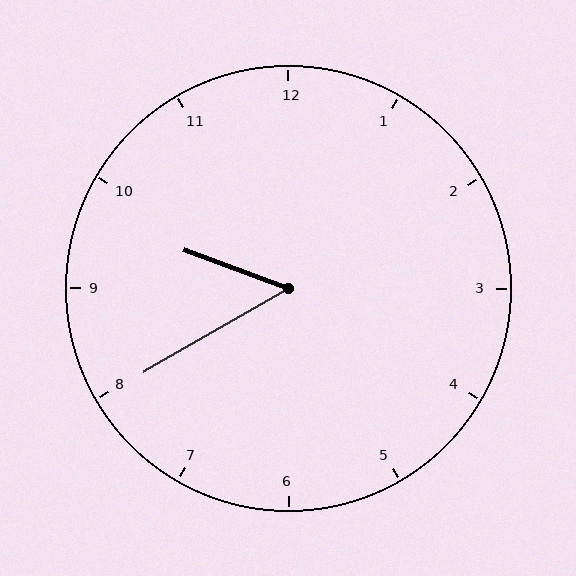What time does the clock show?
9:40.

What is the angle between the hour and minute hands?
Approximately 50 degrees.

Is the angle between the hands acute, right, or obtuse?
It is acute.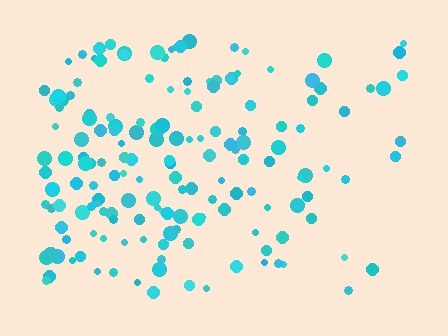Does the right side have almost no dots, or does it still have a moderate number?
Still a moderate number, just noticeably fewer than the left.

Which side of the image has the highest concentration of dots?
The left.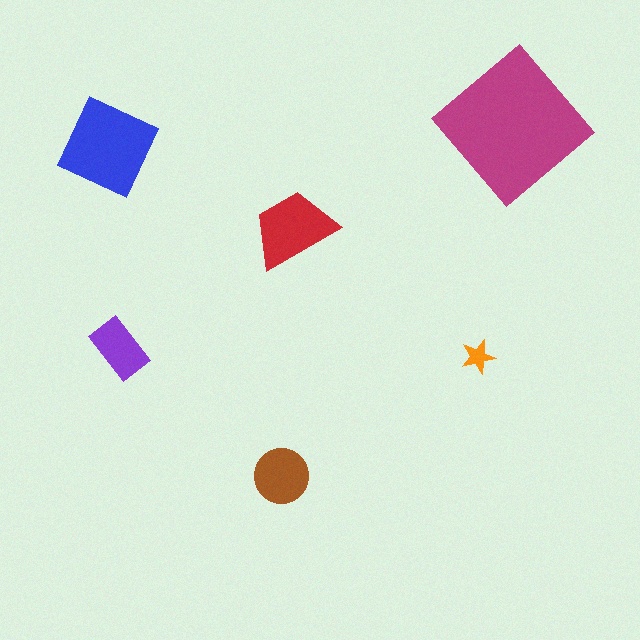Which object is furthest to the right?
The magenta diamond is rightmost.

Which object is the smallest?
The orange star.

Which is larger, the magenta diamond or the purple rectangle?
The magenta diamond.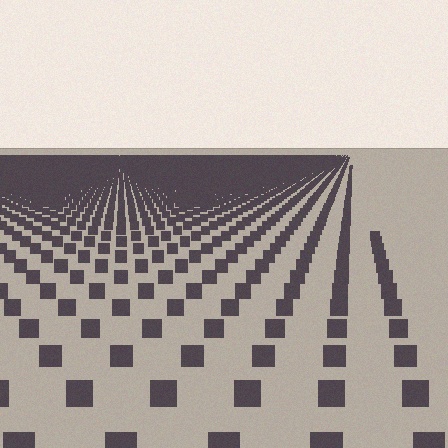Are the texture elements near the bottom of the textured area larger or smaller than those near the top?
Larger. Near the bottom, elements are closer to the viewer and appear at a bigger on-screen size.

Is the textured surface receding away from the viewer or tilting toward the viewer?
The surface is receding away from the viewer. Texture elements get smaller and denser toward the top.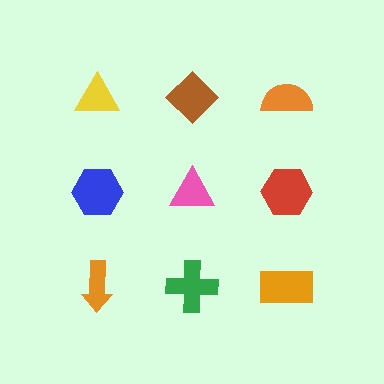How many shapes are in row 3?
3 shapes.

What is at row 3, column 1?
An orange arrow.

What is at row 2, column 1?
A blue hexagon.